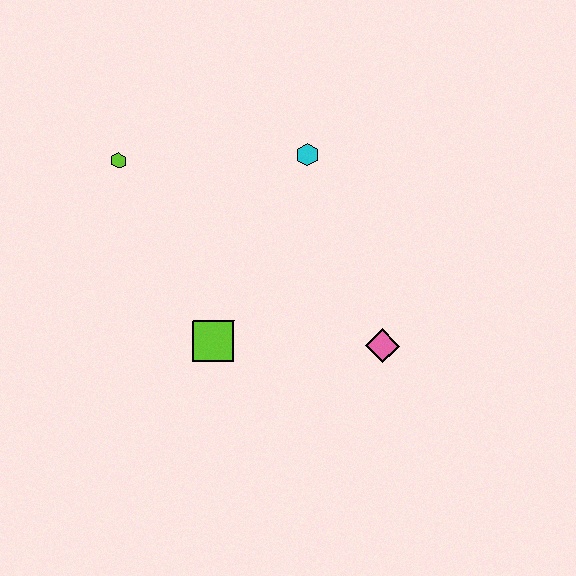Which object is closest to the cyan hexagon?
The lime hexagon is closest to the cyan hexagon.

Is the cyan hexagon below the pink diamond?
No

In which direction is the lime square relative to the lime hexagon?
The lime square is below the lime hexagon.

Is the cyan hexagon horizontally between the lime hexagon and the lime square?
No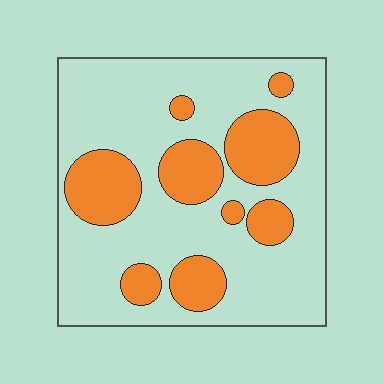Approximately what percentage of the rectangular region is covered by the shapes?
Approximately 25%.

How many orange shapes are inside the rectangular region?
9.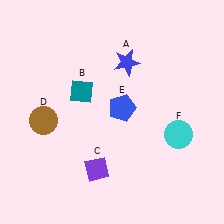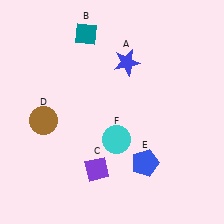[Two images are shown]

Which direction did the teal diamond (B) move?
The teal diamond (B) moved up.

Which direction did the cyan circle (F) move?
The cyan circle (F) moved left.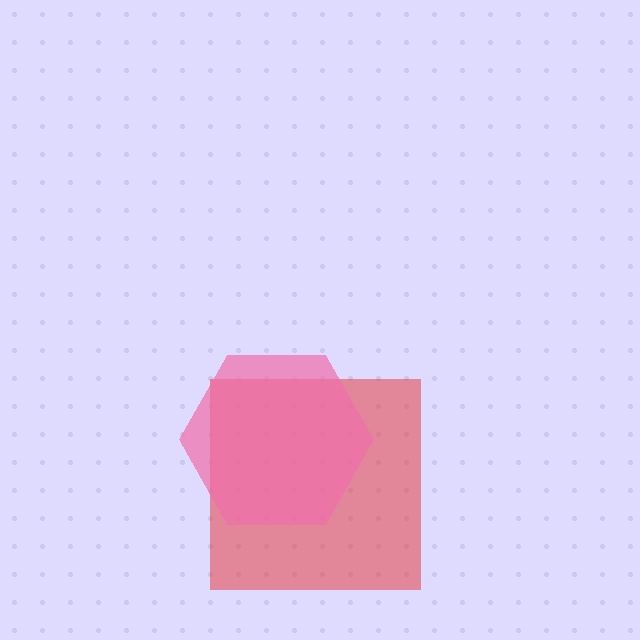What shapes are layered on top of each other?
The layered shapes are: a red square, a pink hexagon.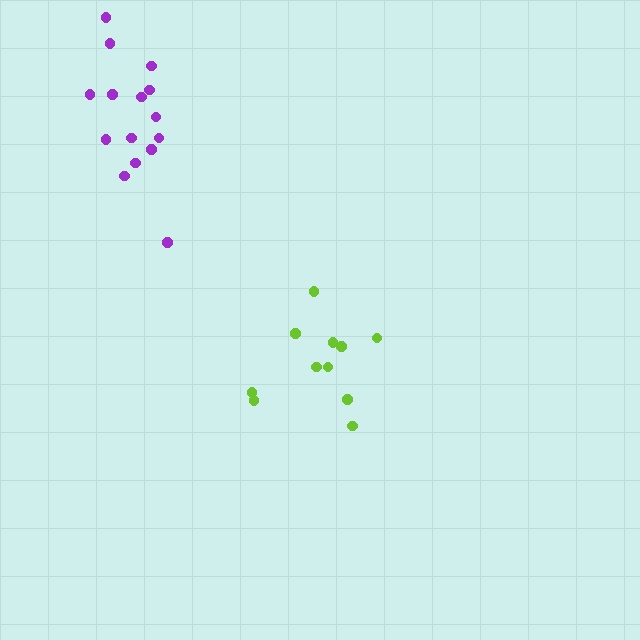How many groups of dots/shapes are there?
There are 2 groups.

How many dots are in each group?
Group 1: 11 dots, Group 2: 15 dots (26 total).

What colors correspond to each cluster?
The clusters are colored: lime, purple.